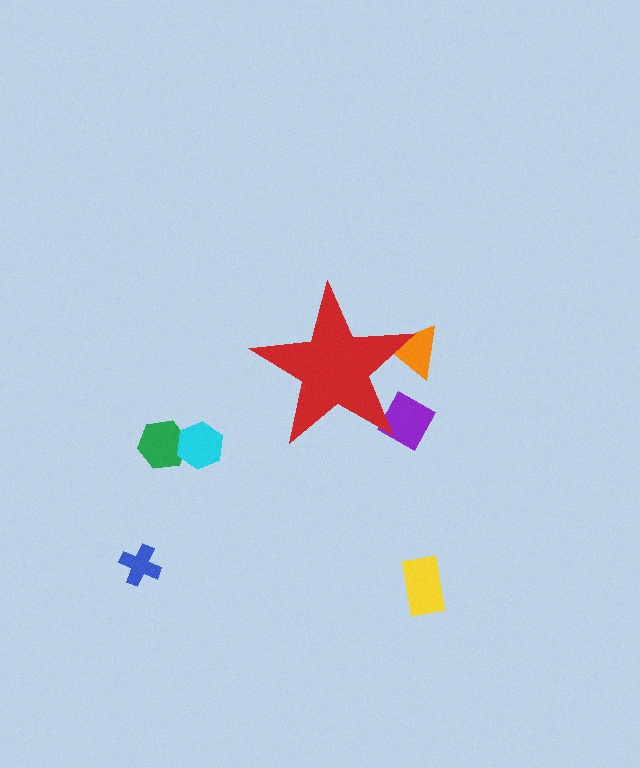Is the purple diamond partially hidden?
Yes, the purple diamond is partially hidden behind the red star.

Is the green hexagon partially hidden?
No, the green hexagon is fully visible.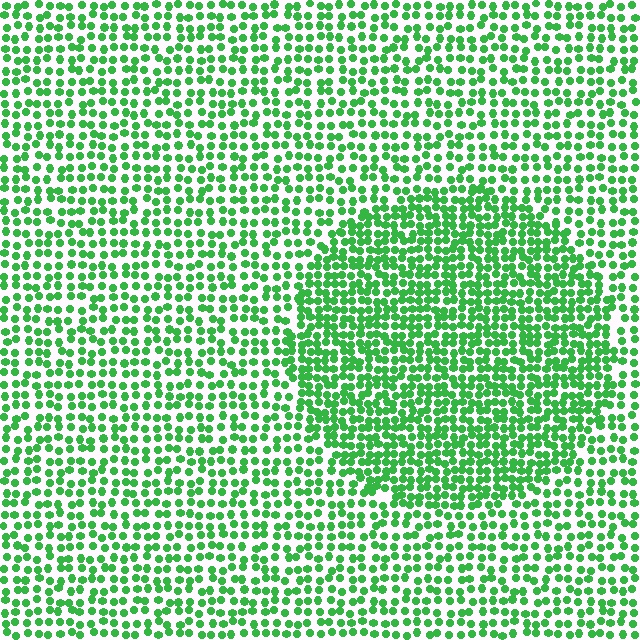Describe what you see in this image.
The image contains small green elements arranged at two different densities. A circle-shaped region is visible where the elements are more densely packed than the surrounding area.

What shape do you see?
I see a circle.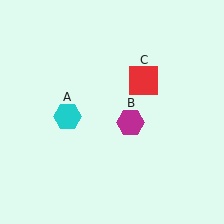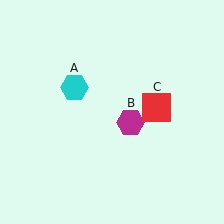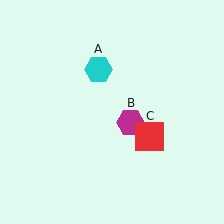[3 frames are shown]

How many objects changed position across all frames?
2 objects changed position: cyan hexagon (object A), red square (object C).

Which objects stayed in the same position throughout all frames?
Magenta hexagon (object B) remained stationary.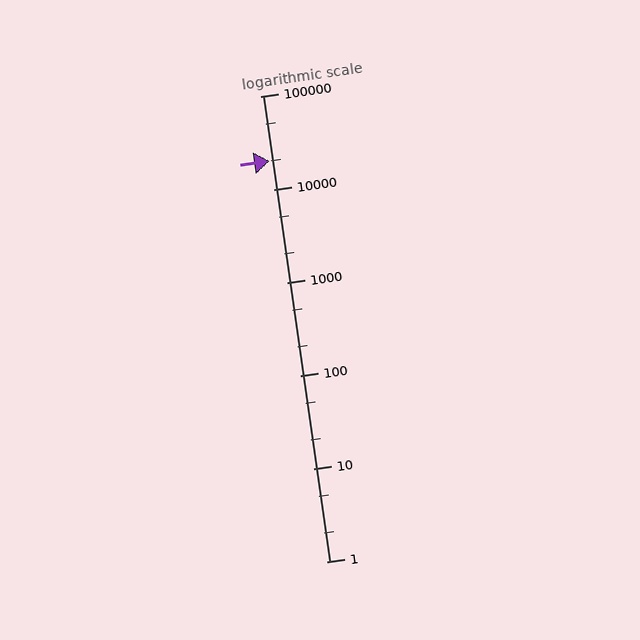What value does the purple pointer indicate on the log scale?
The pointer indicates approximately 20000.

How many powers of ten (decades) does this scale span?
The scale spans 5 decades, from 1 to 100000.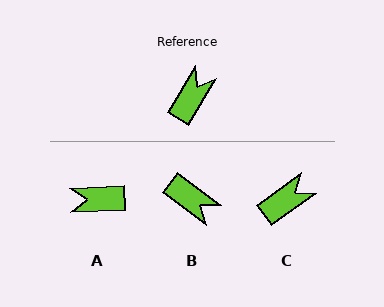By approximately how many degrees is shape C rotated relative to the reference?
Approximately 23 degrees clockwise.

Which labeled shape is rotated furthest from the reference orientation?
A, about 124 degrees away.